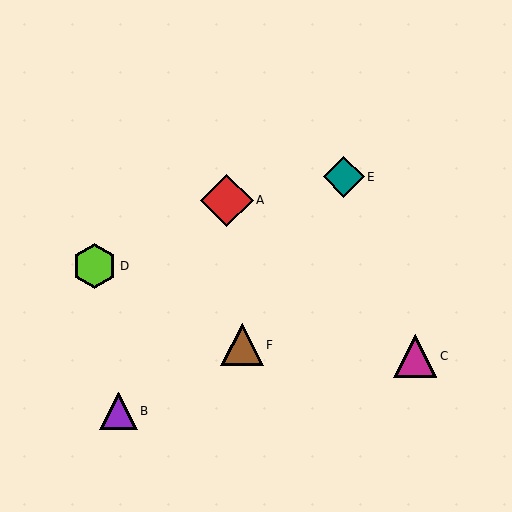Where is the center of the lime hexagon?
The center of the lime hexagon is at (94, 266).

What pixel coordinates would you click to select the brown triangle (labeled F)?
Click at (242, 345) to select the brown triangle F.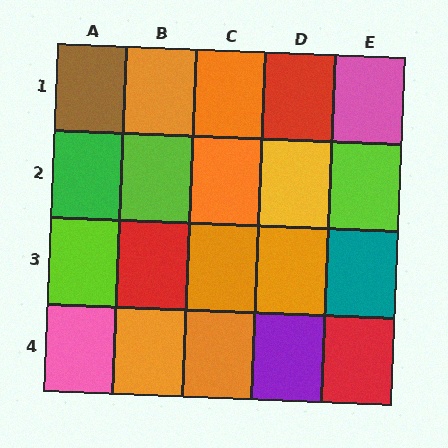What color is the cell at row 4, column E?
Red.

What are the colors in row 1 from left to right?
Brown, orange, orange, red, pink.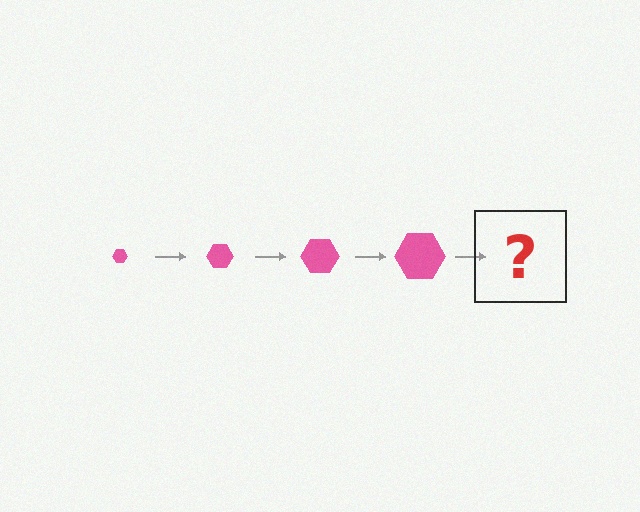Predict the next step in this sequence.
The next step is a pink hexagon, larger than the previous one.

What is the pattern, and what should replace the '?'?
The pattern is that the hexagon gets progressively larger each step. The '?' should be a pink hexagon, larger than the previous one.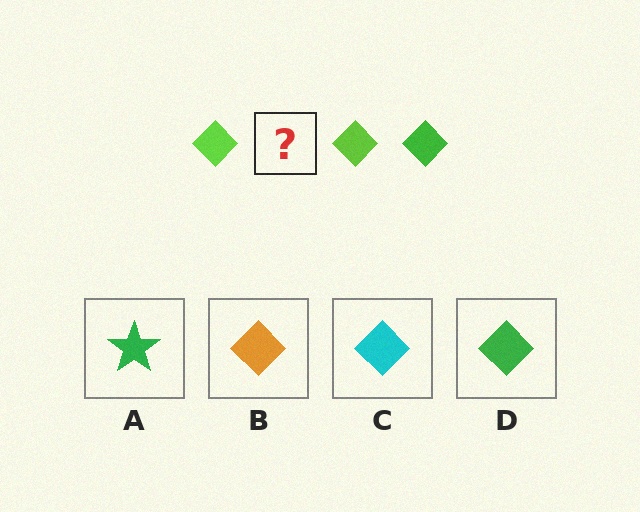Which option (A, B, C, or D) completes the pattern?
D.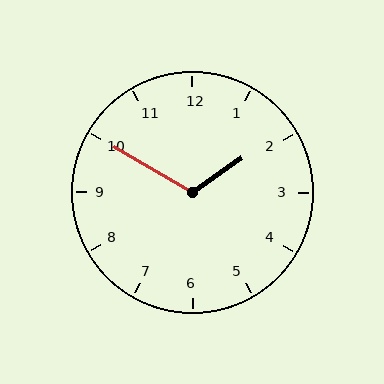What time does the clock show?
1:50.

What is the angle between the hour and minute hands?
Approximately 115 degrees.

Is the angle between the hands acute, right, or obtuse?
It is obtuse.